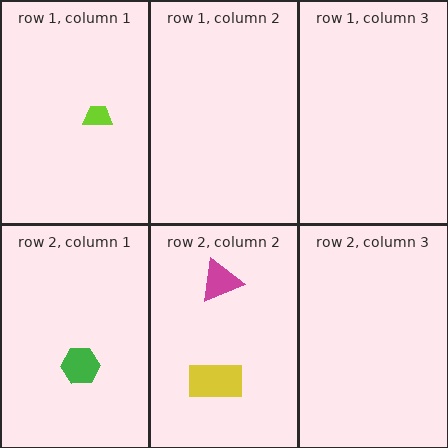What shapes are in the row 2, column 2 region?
The magenta triangle, the yellow rectangle.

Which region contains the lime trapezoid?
The row 1, column 1 region.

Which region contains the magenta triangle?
The row 2, column 2 region.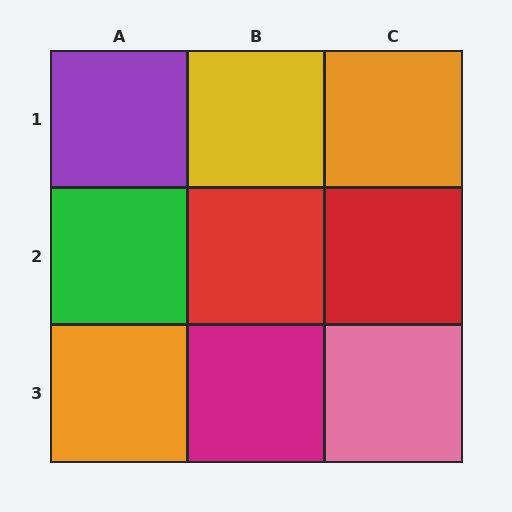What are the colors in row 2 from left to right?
Green, red, red.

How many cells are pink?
1 cell is pink.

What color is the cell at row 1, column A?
Purple.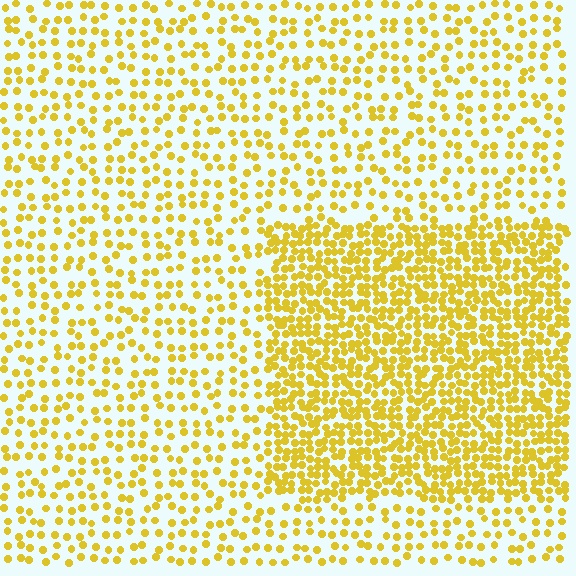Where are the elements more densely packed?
The elements are more densely packed inside the rectangle boundary.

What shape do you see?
I see a rectangle.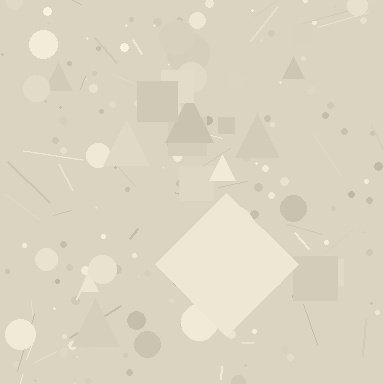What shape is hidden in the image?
A diamond is hidden in the image.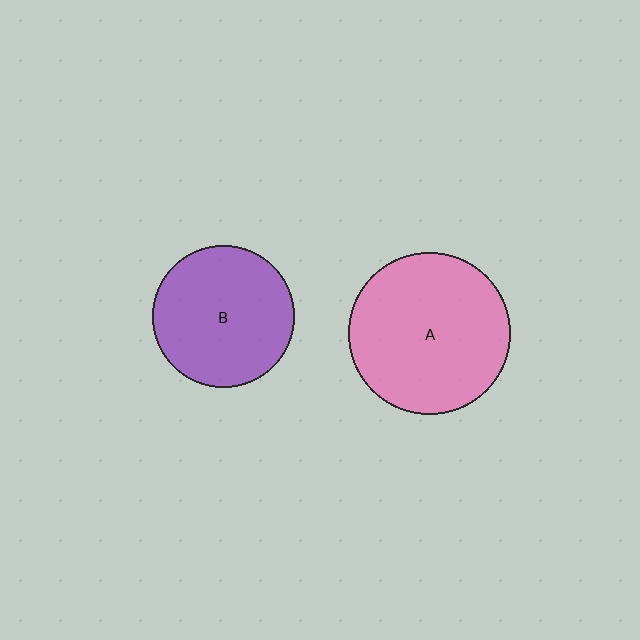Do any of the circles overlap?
No, none of the circles overlap.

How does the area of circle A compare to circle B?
Approximately 1.3 times.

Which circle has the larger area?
Circle A (pink).